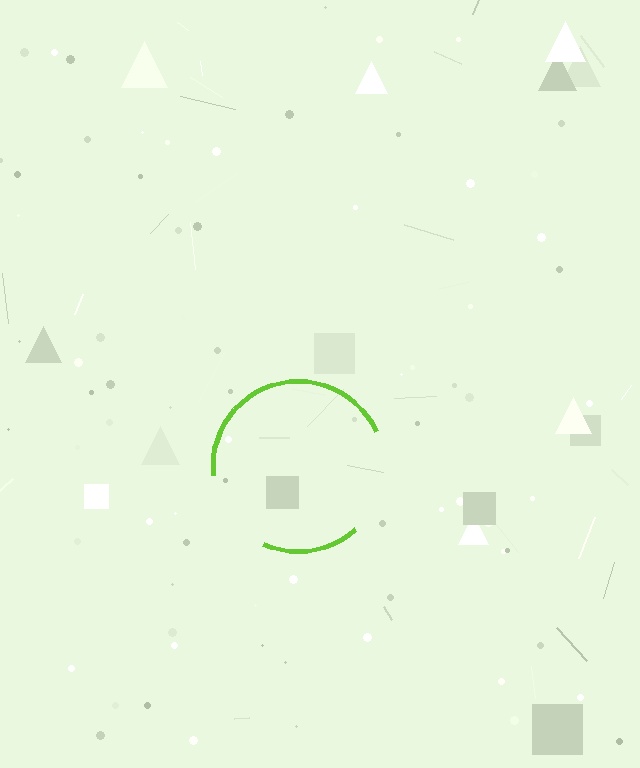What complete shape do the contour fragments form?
The contour fragments form a circle.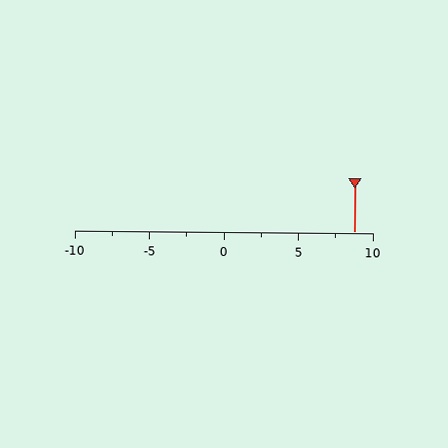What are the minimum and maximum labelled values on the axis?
The axis runs from -10 to 10.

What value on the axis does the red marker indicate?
The marker indicates approximately 8.8.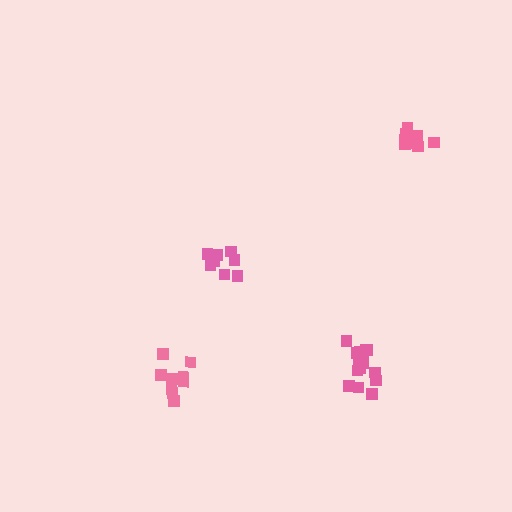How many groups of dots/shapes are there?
There are 4 groups.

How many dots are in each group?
Group 1: 9 dots, Group 2: 10 dots, Group 3: 10 dots, Group 4: 15 dots (44 total).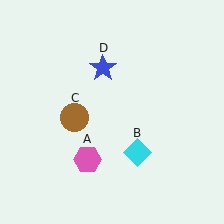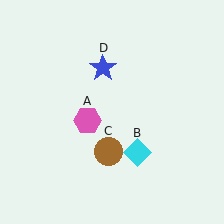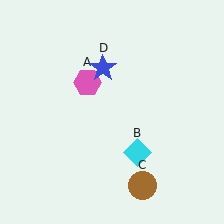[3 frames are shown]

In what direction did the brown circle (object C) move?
The brown circle (object C) moved down and to the right.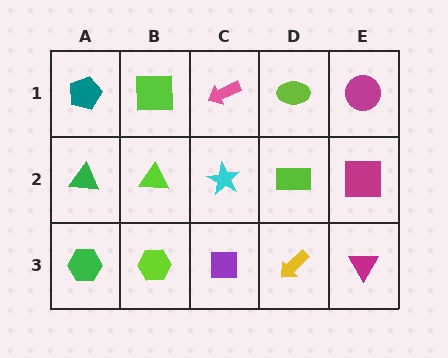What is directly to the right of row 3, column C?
A yellow arrow.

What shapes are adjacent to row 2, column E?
A magenta circle (row 1, column E), a magenta triangle (row 3, column E), a lime rectangle (row 2, column D).